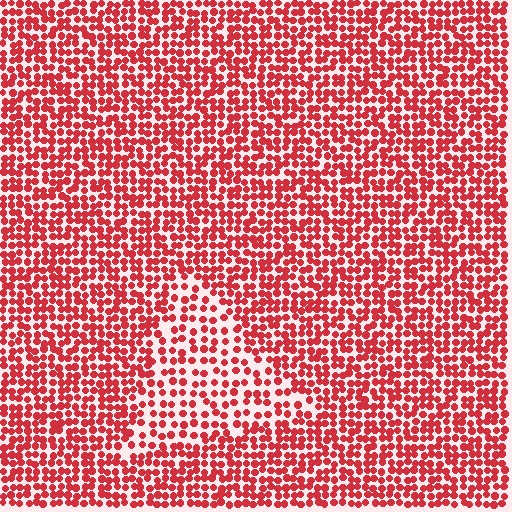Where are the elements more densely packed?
The elements are more densely packed outside the triangle boundary.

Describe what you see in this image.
The image contains small red elements arranged at two different densities. A triangle-shaped region is visible where the elements are less densely packed than the surrounding area.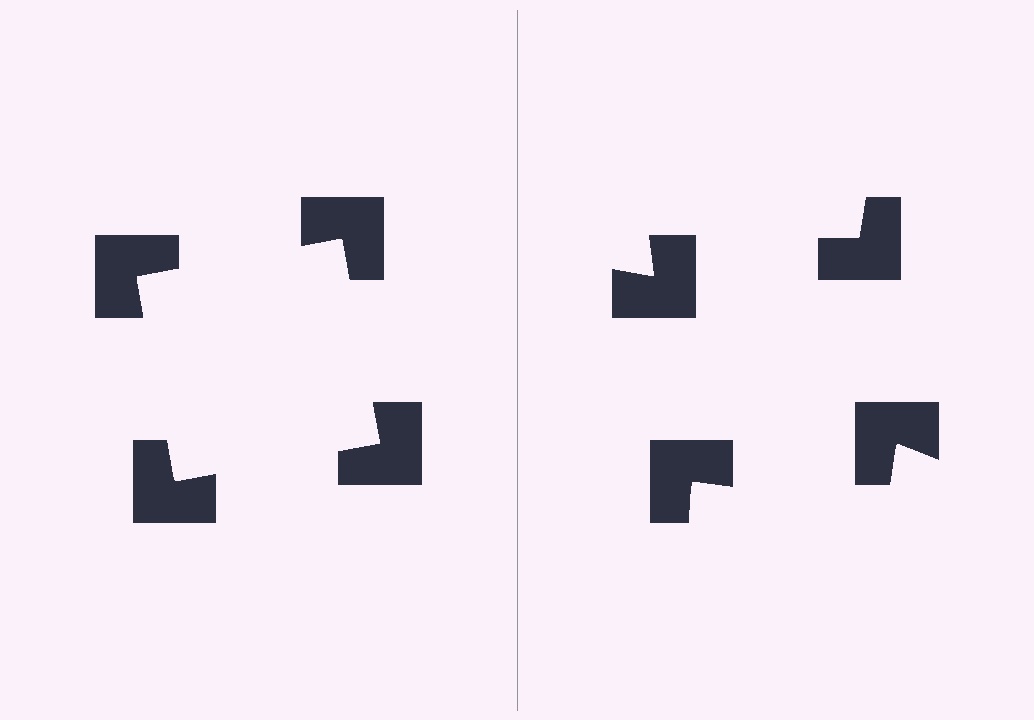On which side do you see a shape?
An illusory square appears on the left side. On the right side the wedge cuts are rotated, so no coherent shape forms.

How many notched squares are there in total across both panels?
8 — 4 on each side.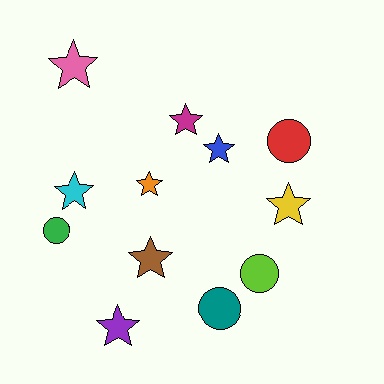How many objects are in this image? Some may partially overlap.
There are 12 objects.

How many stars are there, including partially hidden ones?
There are 8 stars.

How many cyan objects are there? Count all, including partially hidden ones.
There is 1 cyan object.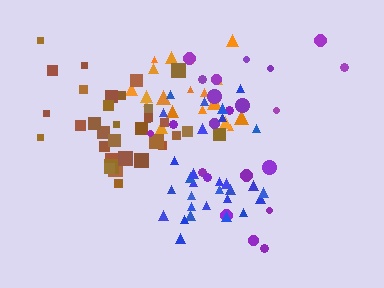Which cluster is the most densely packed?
Blue.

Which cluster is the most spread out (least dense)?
Purple.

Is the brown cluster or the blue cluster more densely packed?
Blue.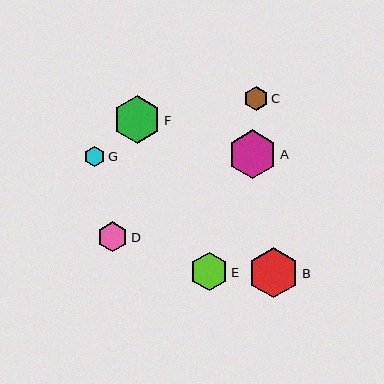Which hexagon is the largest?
Hexagon B is the largest with a size of approximately 50 pixels.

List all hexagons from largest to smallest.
From largest to smallest: B, A, F, E, D, C, G.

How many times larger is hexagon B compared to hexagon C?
Hexagon B is approximately 2.0 times the size of hexagon C.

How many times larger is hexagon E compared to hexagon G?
Hexagon E is approximately 1.8 times the size of hexagon G.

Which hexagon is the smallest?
Hexagon G is the smallest with a size of approximately 21 pixels.